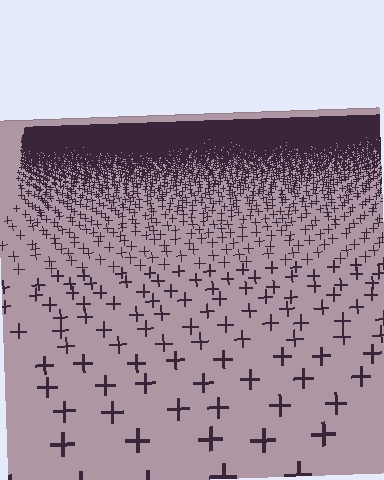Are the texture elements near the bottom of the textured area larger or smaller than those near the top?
Larger. Near the bottom, elements are closer to the viewer and appear at a bigger on-screen size.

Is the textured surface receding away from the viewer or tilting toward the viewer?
The surface is receding away from the viewer. Texture elements get smaller and denser toward the top.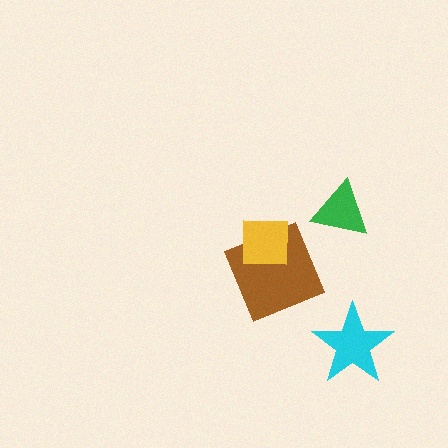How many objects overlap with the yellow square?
1 object overlaps with the yellow square.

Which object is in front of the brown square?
The yellow square is in front of the brown square.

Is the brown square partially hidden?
Yes, it is partially covered by another shape.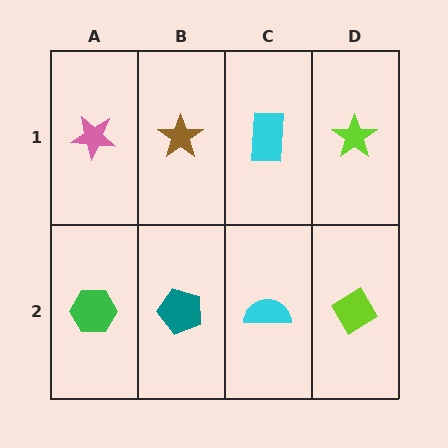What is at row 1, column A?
A pink star.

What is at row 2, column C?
A cyan semicircle.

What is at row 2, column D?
A lime diamond.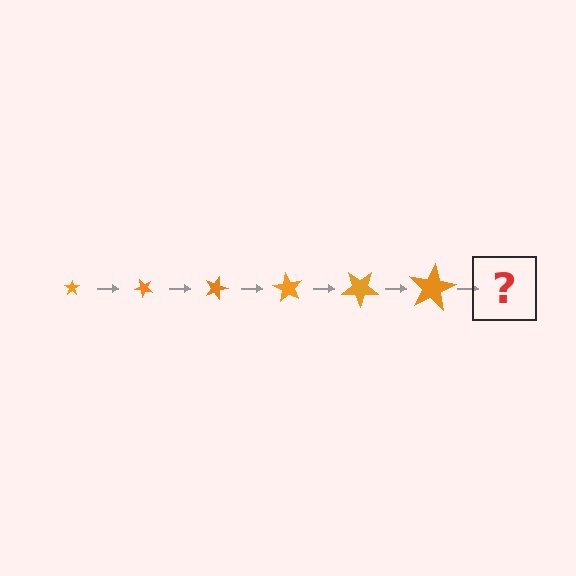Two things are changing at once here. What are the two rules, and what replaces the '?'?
The two rules are that the star grows larger each step and it rotates 45 degrees each step. The '?' should be a star, larger than the previous one and rotated 270 degrees from the start.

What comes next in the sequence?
The next element should be a star, larger than the previous one and rotated 270 degrees from the start.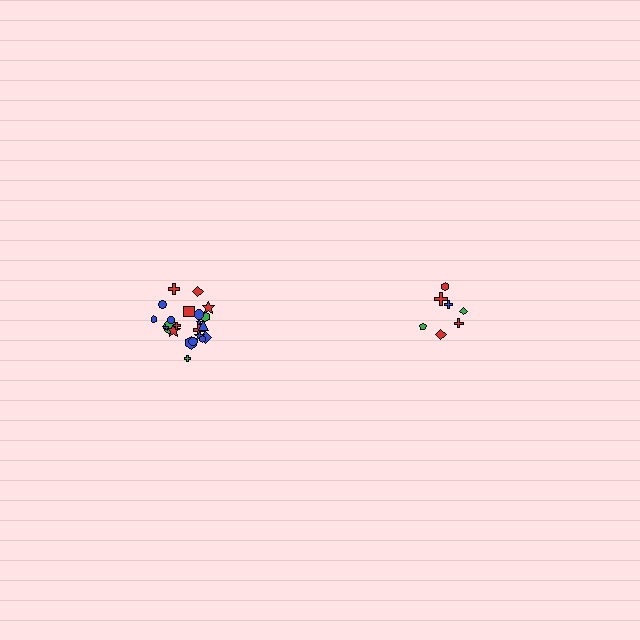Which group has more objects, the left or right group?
The left group.